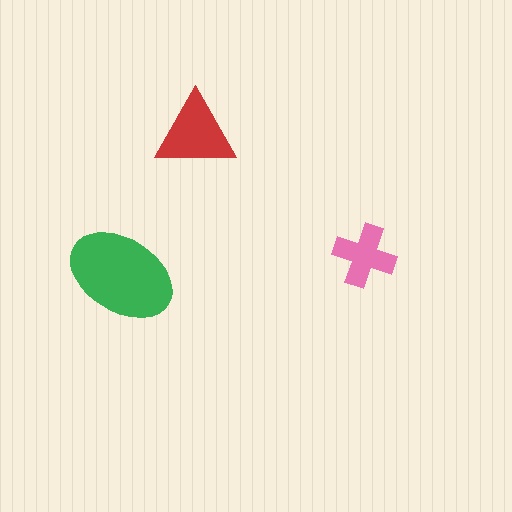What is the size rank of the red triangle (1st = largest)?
2nd.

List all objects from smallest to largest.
The pink cross, the red triangle, the green ellipse.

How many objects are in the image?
There are 3 objects in the image.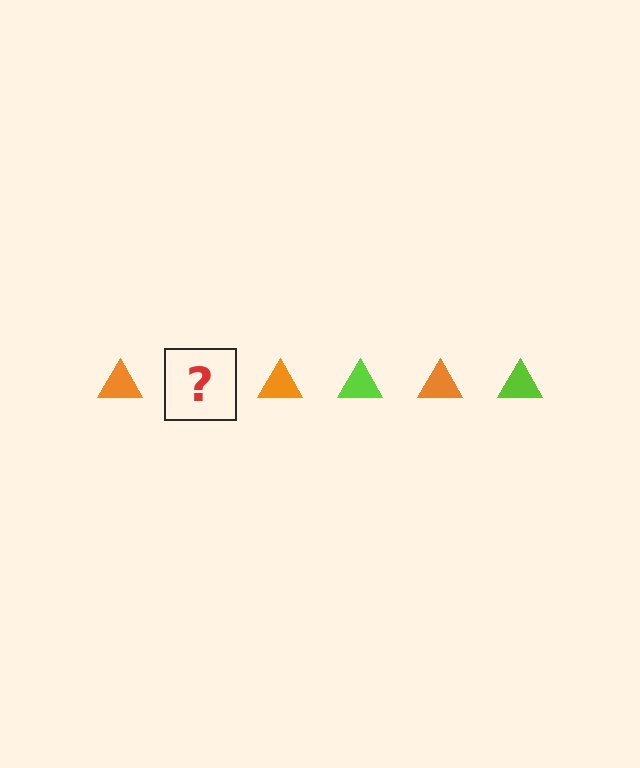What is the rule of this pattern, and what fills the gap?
The rule is that the pattern cycles through orange, lime triangles. The gap should be filled with a lime triangle.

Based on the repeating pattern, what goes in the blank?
The blank should be a lime triangle.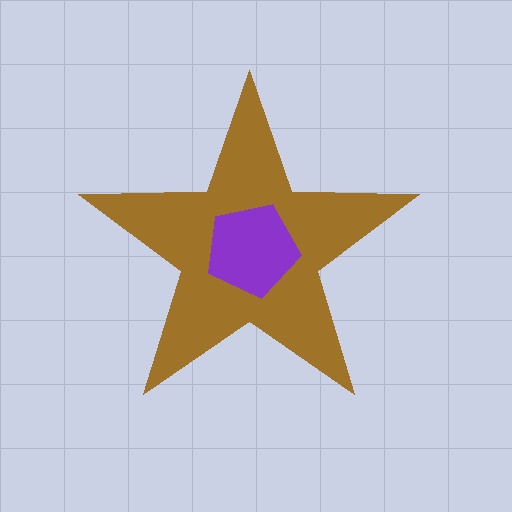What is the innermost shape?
The purple pentagon.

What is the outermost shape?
The brown star.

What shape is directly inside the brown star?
The purple pentagon.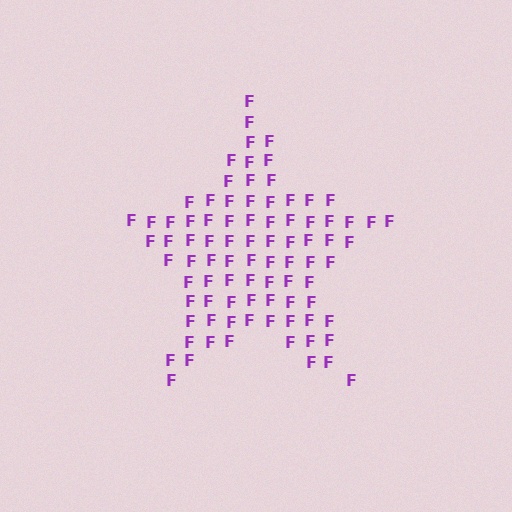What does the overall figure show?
The overall figure shows a star.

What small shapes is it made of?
It is made of small letter F's.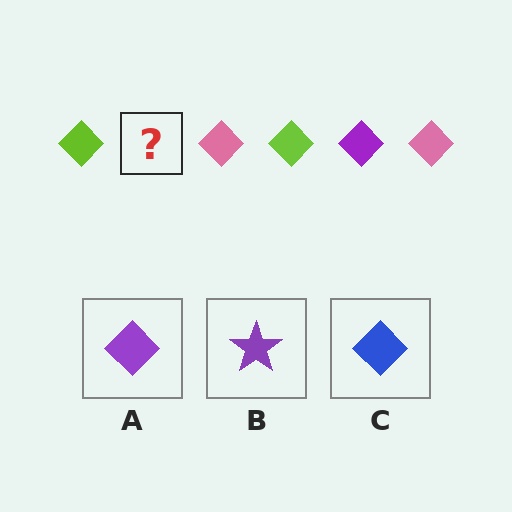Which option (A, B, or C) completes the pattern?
A.